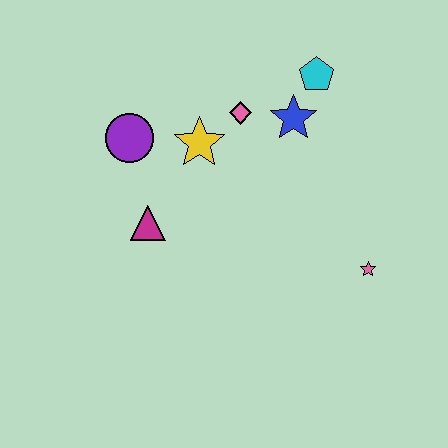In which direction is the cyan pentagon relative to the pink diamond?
The cyan pentagon is to the right of the pink diamond.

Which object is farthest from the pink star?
The purple circle is farthest from the pink star.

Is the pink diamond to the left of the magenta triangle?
No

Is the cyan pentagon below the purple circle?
No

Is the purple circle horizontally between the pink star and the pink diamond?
No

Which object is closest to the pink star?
The blue star is closest to the pink star.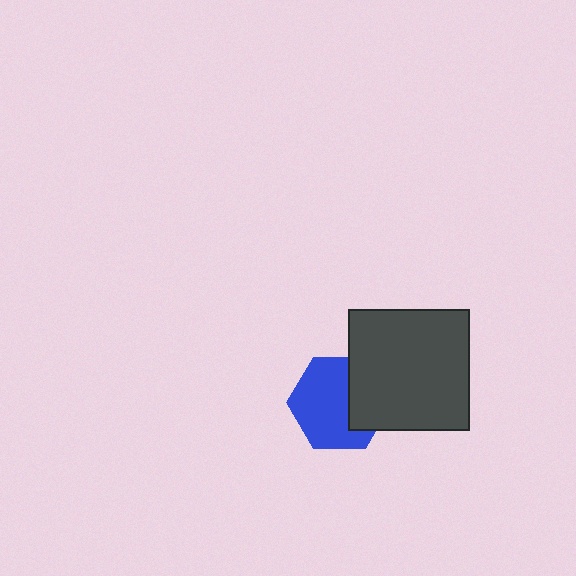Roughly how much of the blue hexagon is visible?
Most of it is visible (roughly 66%).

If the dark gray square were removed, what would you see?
You would see the complete blue hexagon.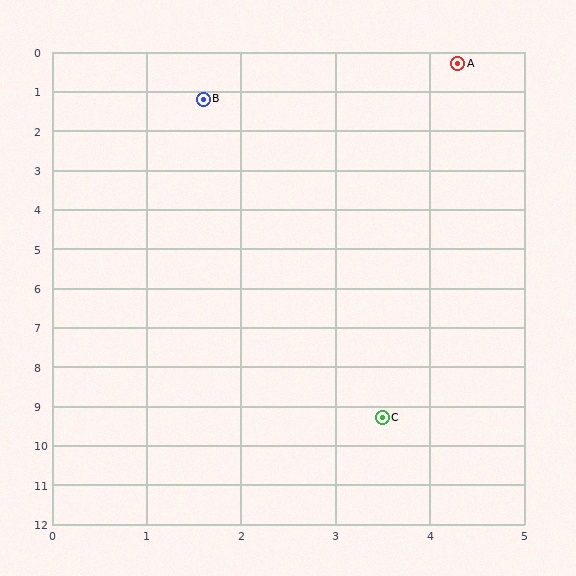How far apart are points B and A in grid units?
Points B and A are about 2.8 grid units apart.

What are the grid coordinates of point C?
Point C is at approximately (3.5, 9.3).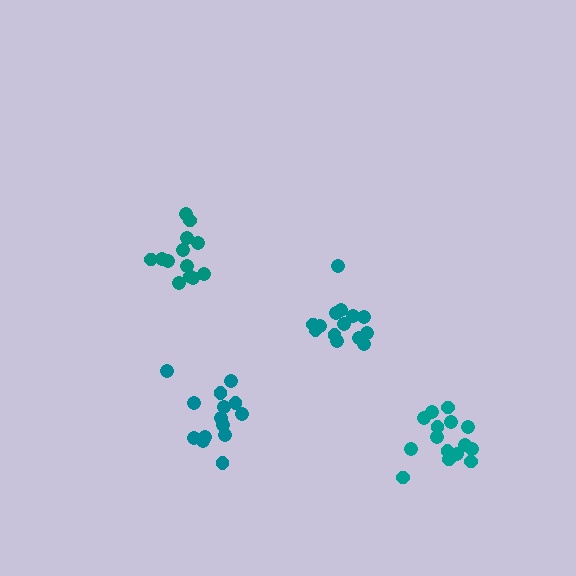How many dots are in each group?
Group 1: 15 dots, Group 2: 13 dots, Group 3: 14 dots, Group 4: 14 dots (56 total).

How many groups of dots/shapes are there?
There are 4 groups.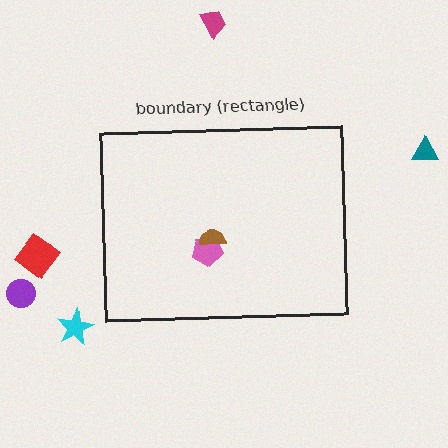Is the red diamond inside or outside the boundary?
Outside.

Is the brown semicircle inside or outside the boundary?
Inside.